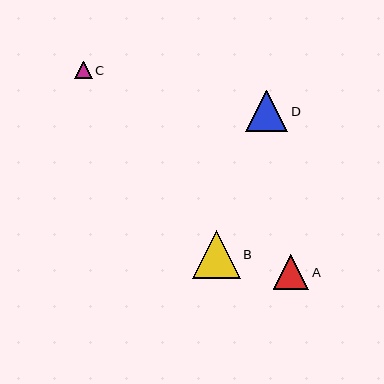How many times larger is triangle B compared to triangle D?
Triangle B is approximately 1.1 times the size of triangle D.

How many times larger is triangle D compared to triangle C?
Triangle D is approximately 2.4 times the size of triangle C.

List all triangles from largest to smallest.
From largest to smallest: B, D, A, C.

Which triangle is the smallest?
Triangle C is the smallest with a size of approximately 17 pixels.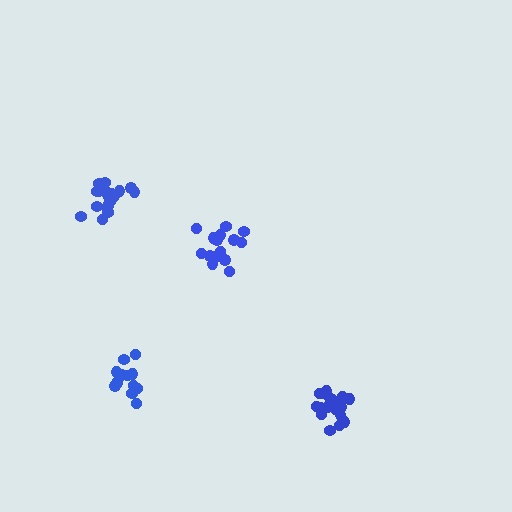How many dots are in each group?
Group 1: 20 dots, Group 2: 16 dots, Group 3: 19 dots, Group 4: 14 dots (69 total).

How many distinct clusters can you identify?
There are 4 distinct clusters.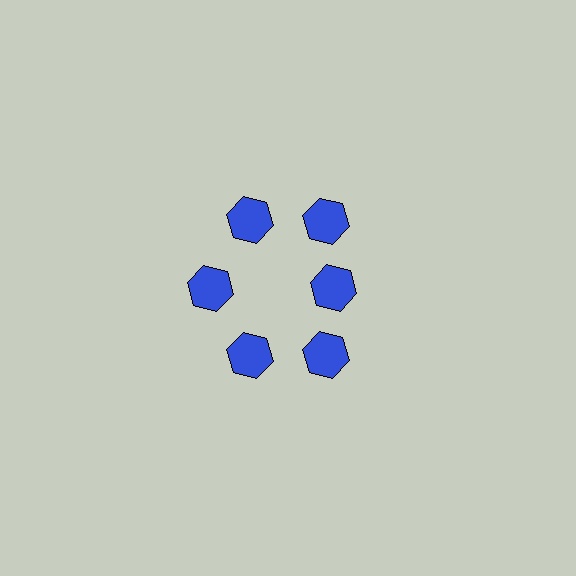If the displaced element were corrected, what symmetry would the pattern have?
It would have 6-fold rotational symmetry — the pattern would map onto itself every 60 degrees.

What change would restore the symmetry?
The symmetry would be restored by moving it outward, back onto the ring so that all 6 hexagons sit at equal angles and equal distance from the center.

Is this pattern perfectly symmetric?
No. The 6 blue hexagons are arranged in a ring, but one element near the 3 o'clock position is pulled inward toward the center, breaking the 6-fold rotational symmetry.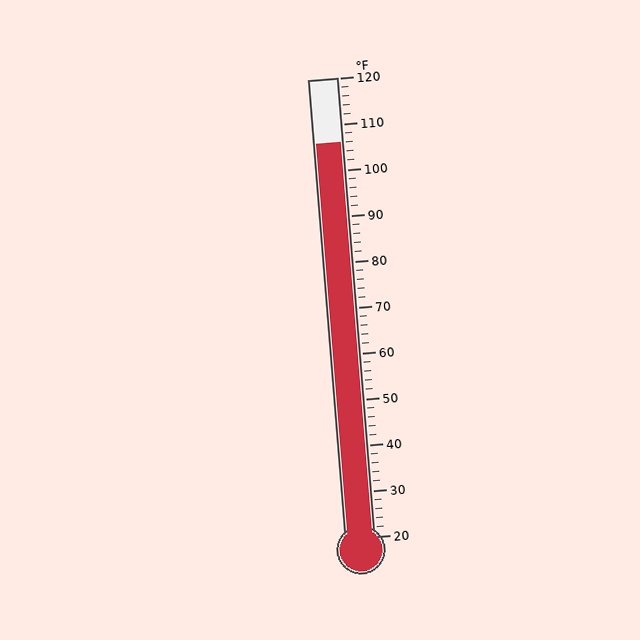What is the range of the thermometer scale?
The thermometer scale ranges from 20°F to 120°F.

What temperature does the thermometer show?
The thermometer shows approximately 106°F.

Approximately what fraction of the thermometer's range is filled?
The thermometer is filled to approximately 85% of its range.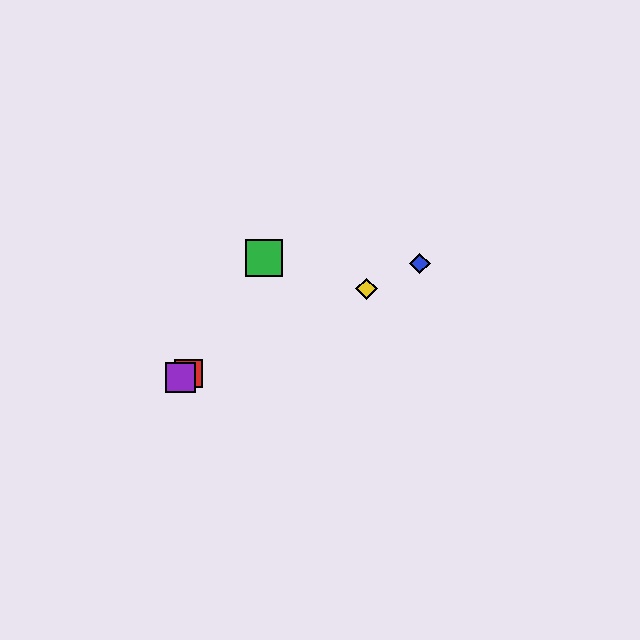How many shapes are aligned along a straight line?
4 shapes (the red square, the blue diamond, the yellow diamond, the purple square) are aligned along a straight line.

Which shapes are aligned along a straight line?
The red square, the blue diamond, the yellow diamond, the purple square are aligned along a straight line.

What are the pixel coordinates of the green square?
The green square is at (264, 258).